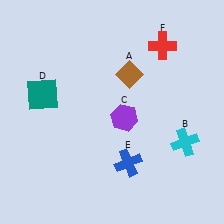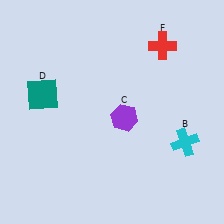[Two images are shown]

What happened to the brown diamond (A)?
The brown diamond (A) was removed in Image 2. It was in the top-right area of Image 1.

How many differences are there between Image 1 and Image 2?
There are 2 differences between the two images.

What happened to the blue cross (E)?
The blue cross (E) was removed in Image 2. It was in the bottom-right area of Image 1.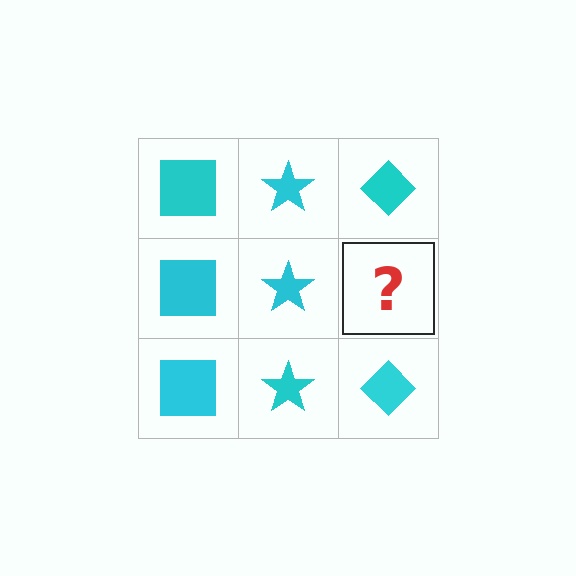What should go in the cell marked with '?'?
The missing cell should contain a cyan diamond.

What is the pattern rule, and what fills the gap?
The rule is that each column has a consistent shape. The gap should be filled with a cyan diamond.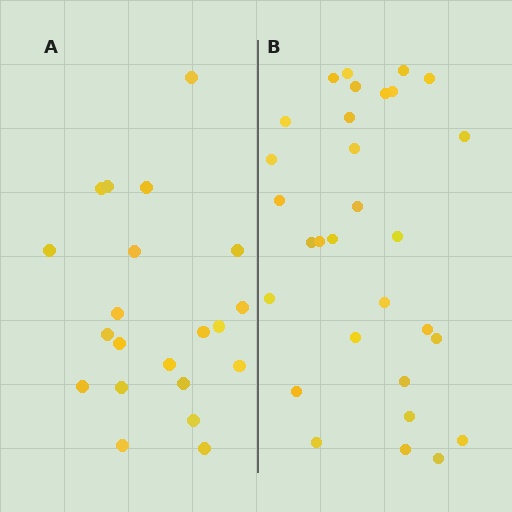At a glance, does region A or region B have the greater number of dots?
Region B (the right region) has more dots.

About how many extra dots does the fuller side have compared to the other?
Region B has roughly 8 or so more dots than region A.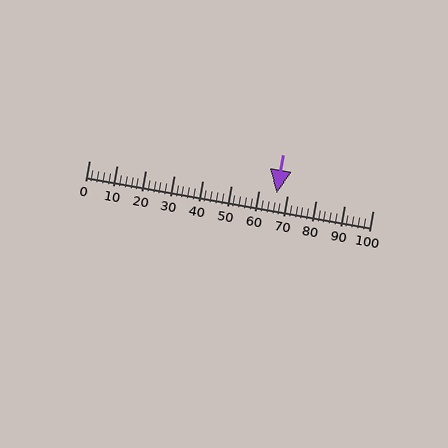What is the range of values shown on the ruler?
The ruler shows values from 0 to 100.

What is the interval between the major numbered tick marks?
The major tick marks are spaced 10 units apart.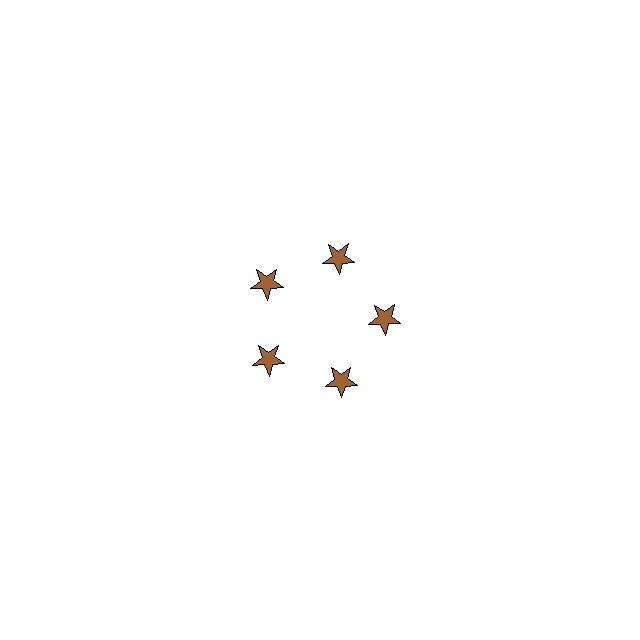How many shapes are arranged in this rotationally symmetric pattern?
There are 5 shapes, arranged in 5 groups of 1.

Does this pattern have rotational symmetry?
Yes, this pattern has 5-fold rotational symmetry. It looks the same after rotating 72 degrees around the center.